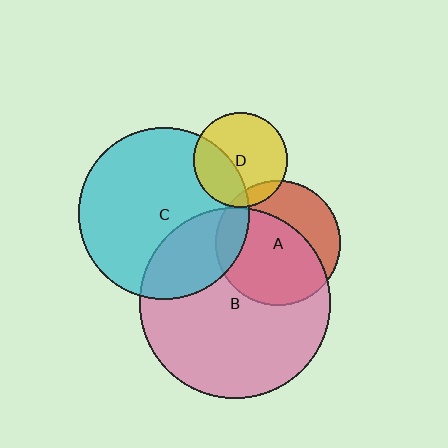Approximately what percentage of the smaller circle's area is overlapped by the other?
Approximately 10%.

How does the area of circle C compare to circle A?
Approximately 1.9 times.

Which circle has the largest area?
Circle B (pink).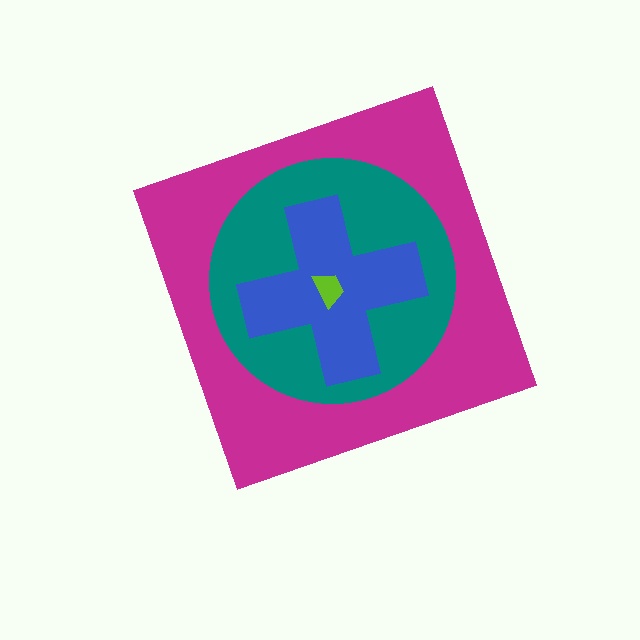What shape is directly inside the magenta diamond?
The teal circle.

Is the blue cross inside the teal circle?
Yes.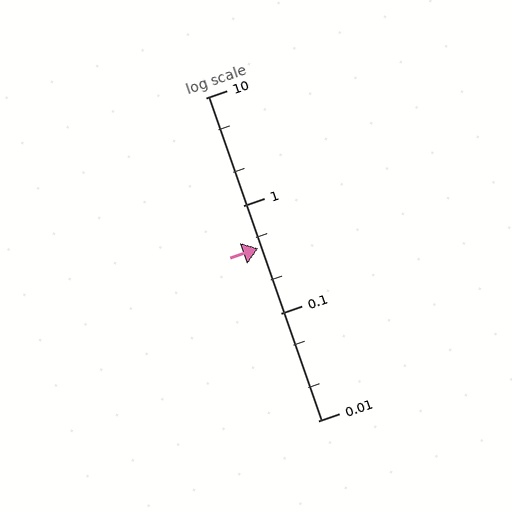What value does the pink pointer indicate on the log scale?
The pointer indicates approximately 0.4.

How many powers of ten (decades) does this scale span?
The scale spans 3 decades, from 0.01 to 10.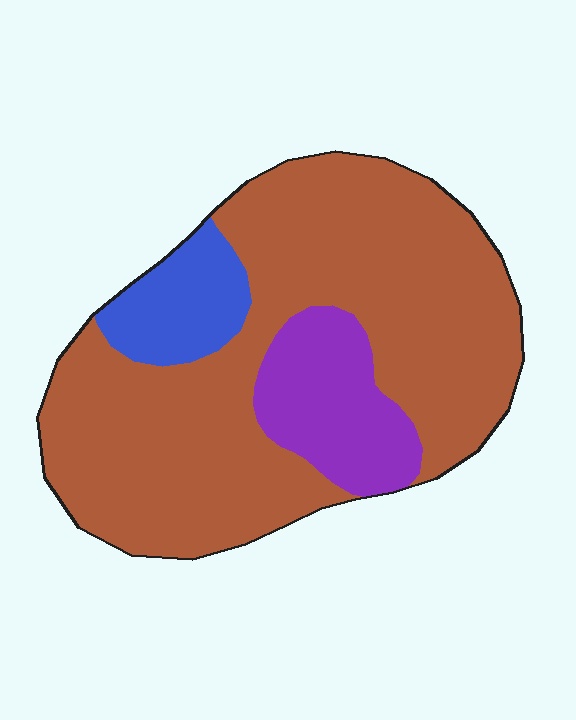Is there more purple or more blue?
Purple.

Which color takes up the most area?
Brown, at roughly 75%.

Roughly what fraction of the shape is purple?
Purple covers 15% of the shape.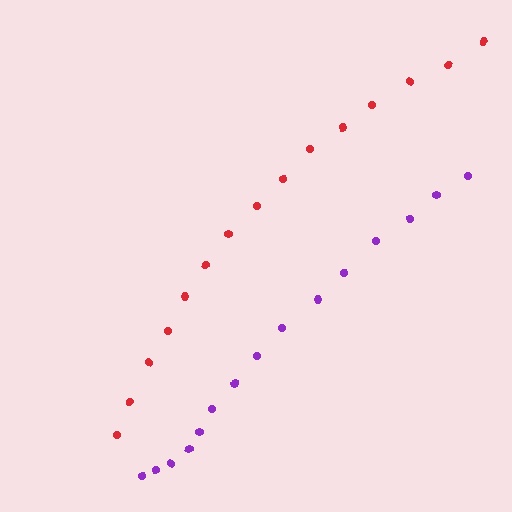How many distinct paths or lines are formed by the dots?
There are 2 distinct paths.